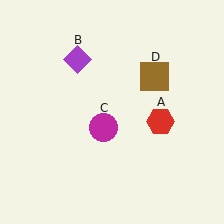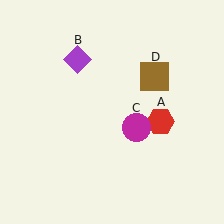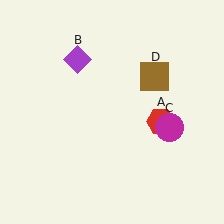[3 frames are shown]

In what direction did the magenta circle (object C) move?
The magenta circle (object C) moved right.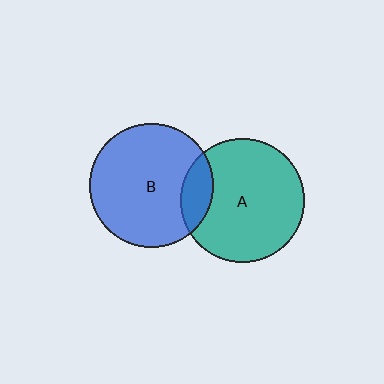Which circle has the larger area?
Circle B (blue).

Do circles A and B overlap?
Yes.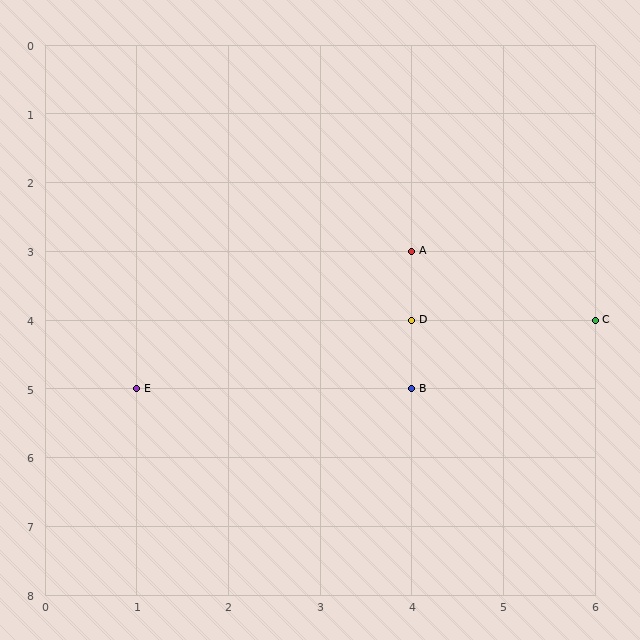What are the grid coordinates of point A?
Point A is at grid coordinates (4, 3).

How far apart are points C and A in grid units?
Points C and A are 2 columns and 1 row apart (about 2.2 grid units diagonally).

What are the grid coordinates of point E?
Point E is at grid coordinates (1, 5).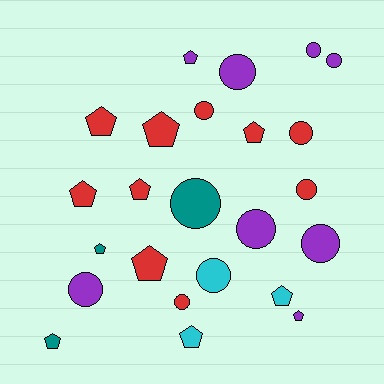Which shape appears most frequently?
Pentagon, with 12 objects.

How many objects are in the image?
There are 24 objects.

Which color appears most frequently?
Red, with 10 objects.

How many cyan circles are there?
There is 1 cyan circle.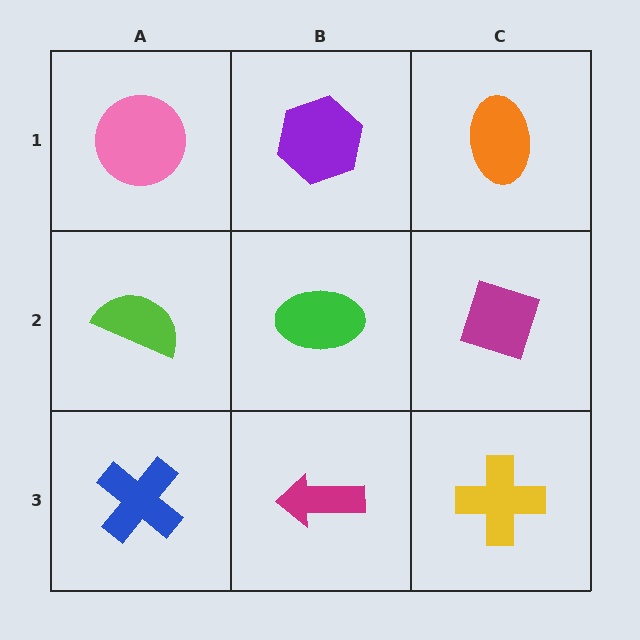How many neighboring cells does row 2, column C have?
3.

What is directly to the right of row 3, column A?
A magenta arrow.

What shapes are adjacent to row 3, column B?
A green ellipse (row 2, column B), a blue cross (row 3, column A), a yellow cross (row 3, column C).